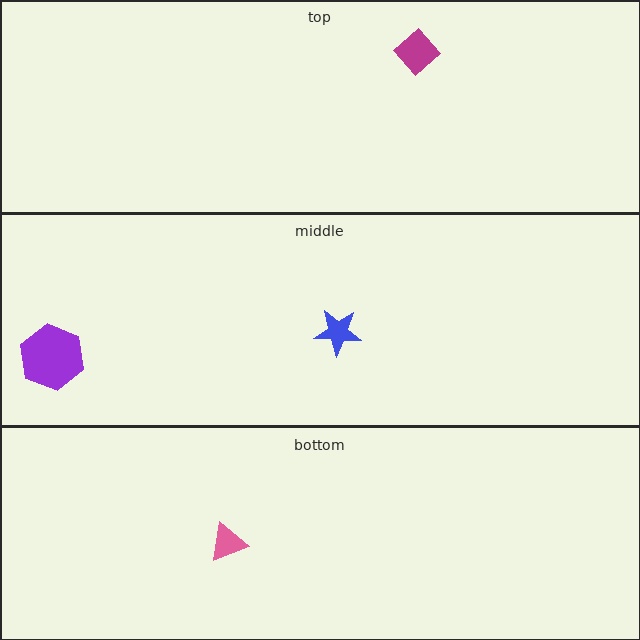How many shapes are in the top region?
1.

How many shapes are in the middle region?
2.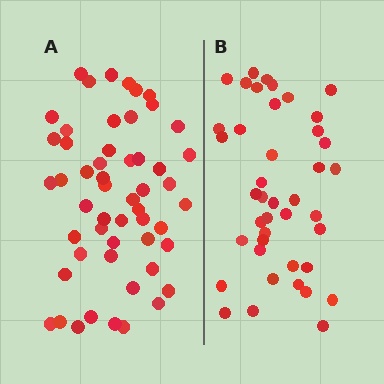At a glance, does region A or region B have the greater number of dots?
Region A (the left region) has more dots.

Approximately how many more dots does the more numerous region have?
Region A has roughly 12 or so more dots than region B.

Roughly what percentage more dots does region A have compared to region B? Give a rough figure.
About 25% more.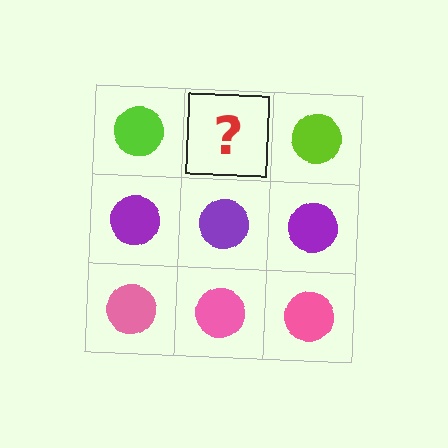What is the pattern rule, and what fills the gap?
The rule is that each row has a consistent color. The gap should be filled with a lime circle.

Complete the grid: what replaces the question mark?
The question mark should be replaced with a lime circle.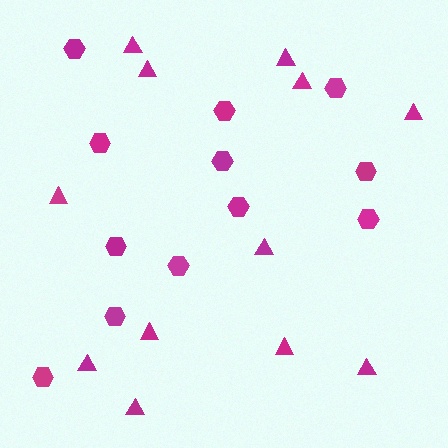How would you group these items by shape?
There are 2 groups: one group of triangles (12) and one group of hexagons (12).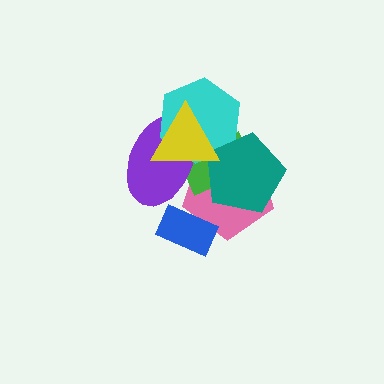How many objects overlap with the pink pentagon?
6 objects overlap with the pink pentagon.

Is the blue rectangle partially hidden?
No, no other shape covers it.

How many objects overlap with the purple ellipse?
4 objects overlap with the purple ellipse.